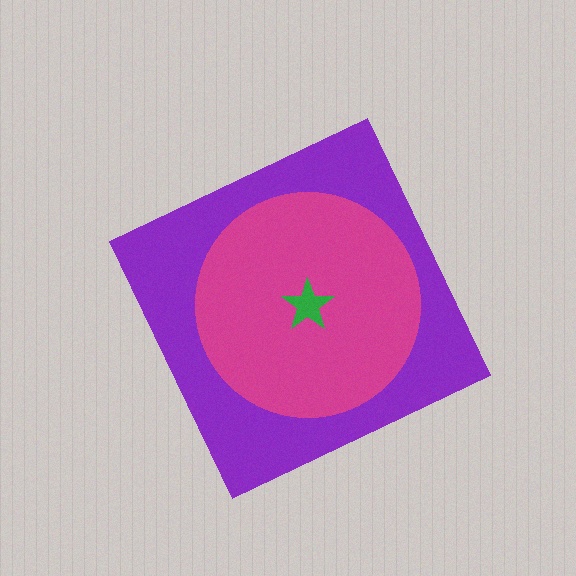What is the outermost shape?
The purple diamond.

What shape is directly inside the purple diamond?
The magenta circle.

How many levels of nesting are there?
3.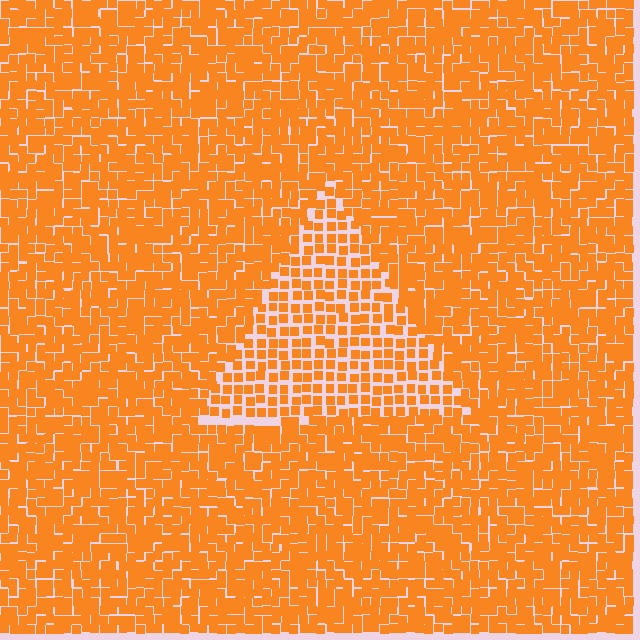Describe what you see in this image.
The image contains small orange elements arranged at two different densities. A triangle-shaped region is visible where the elements are less densely packed than the surrounding area.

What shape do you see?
I see a triangle.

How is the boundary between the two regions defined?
The boundary is defined by a change in element density (approximately 1.6x ratio). All elements are the same color, size, and shape.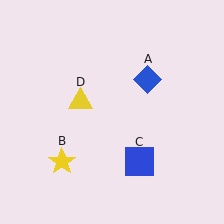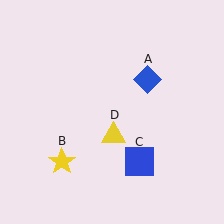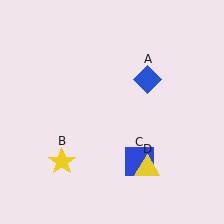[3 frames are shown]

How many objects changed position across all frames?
1 object changed position: yellow triangle (object D).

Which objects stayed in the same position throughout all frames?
Blue diamond (object A) and yellow star (object B) and blue square (object C) remained stationary.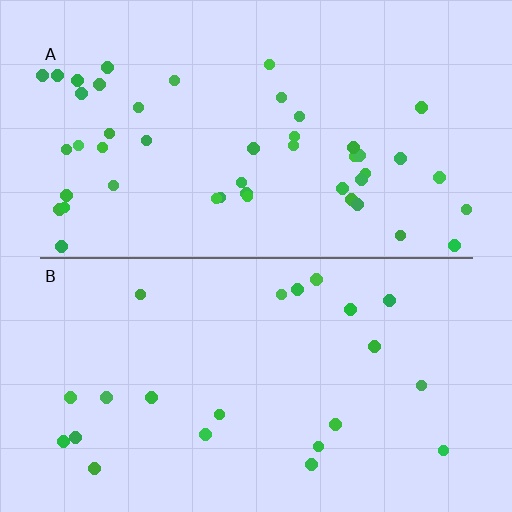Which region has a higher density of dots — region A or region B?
A (the top).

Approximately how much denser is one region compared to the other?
Approximately 2.1× — region A over region B.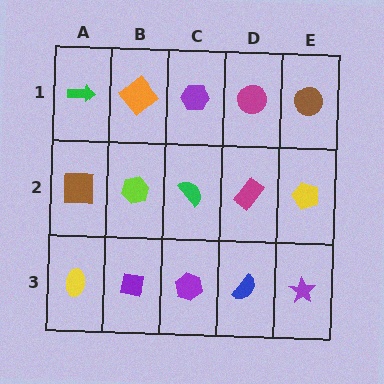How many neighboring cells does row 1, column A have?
2.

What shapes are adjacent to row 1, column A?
A brown square (row 2, column A), an orange diamond (row 1, column B).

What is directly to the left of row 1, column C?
An orange diamond.